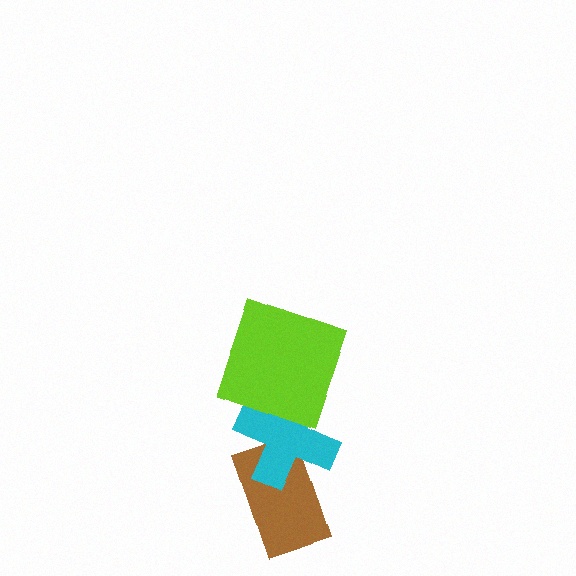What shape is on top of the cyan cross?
The lime square is on top of the cyan cross.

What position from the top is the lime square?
The lime square is 1st from the top.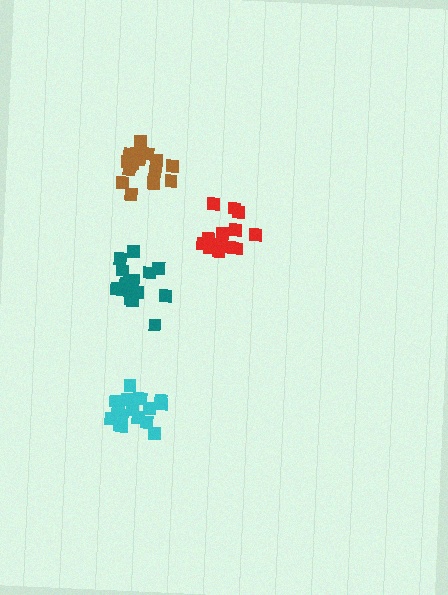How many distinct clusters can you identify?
There are 4 distinct clusters.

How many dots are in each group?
Group 1: 19 dots, Group 2: 17 dots, Group 3: 17 dots, Group 4: 14 dots (67 total).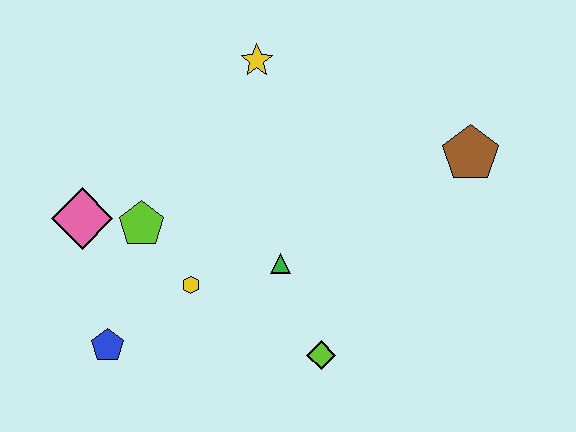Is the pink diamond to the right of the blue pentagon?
No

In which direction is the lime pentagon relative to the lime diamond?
The lime pentagon is to the left of the lime diamond.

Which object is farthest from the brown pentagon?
The blue pentagon is farthest from the brown pentagon.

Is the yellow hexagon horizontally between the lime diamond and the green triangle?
No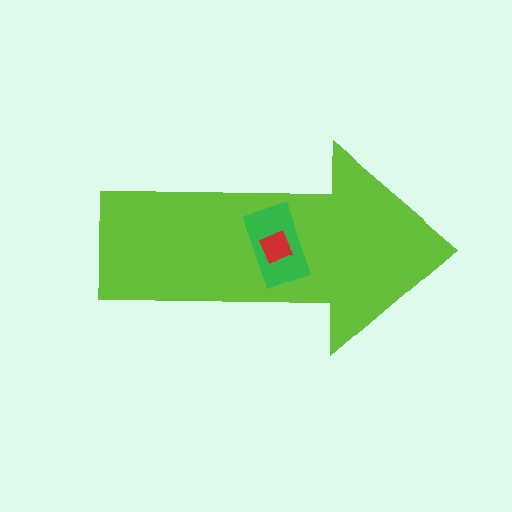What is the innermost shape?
The red square.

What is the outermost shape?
The lime arrow.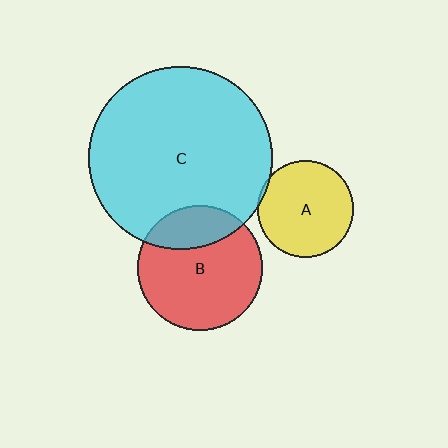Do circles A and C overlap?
Yes.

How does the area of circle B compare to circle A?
Approximately 1.7 times.